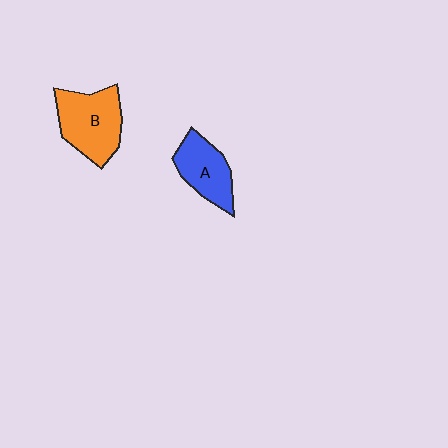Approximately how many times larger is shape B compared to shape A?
Approximately 1.3 times.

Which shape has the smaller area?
Shape A (blue).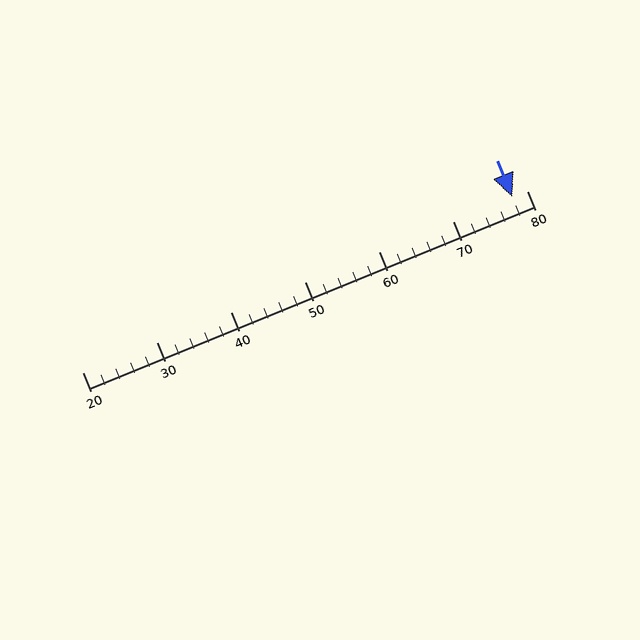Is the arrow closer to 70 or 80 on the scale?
The arrow is closer to 80.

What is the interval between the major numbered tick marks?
The major tick marks are spaced 10 units apart.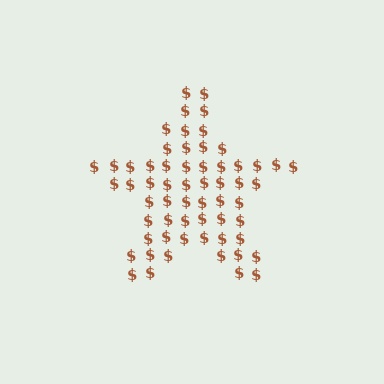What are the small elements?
The small elements are dollar signs.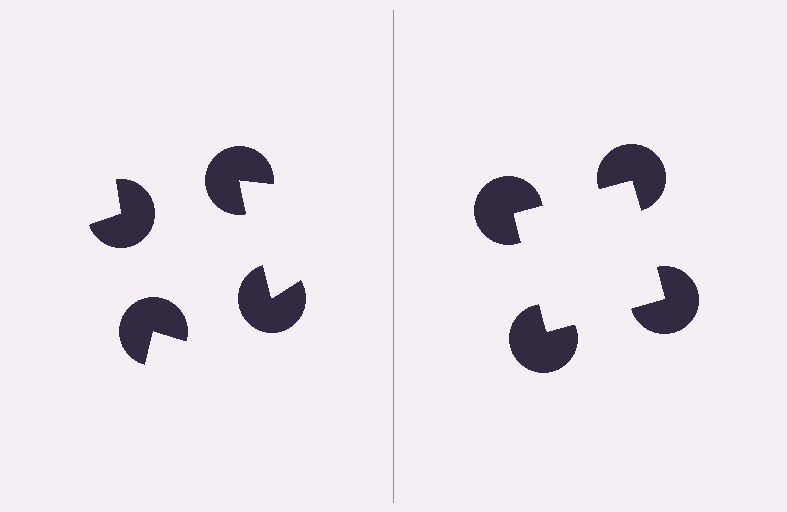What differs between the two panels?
The pac-man discs are positioned identically on both sides; only the wedge orientations differ. On the right they align to a square; on the left they are misaligned.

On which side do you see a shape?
An illusory square appears on the right side. On the left side the wedge cuts are rotated, so no coherent shape forms.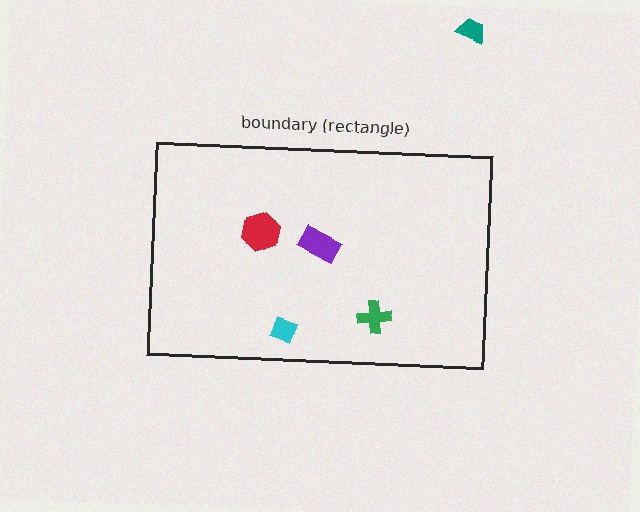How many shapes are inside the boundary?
4 inside, 1 outside.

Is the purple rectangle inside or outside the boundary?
Inside.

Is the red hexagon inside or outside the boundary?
Inside.